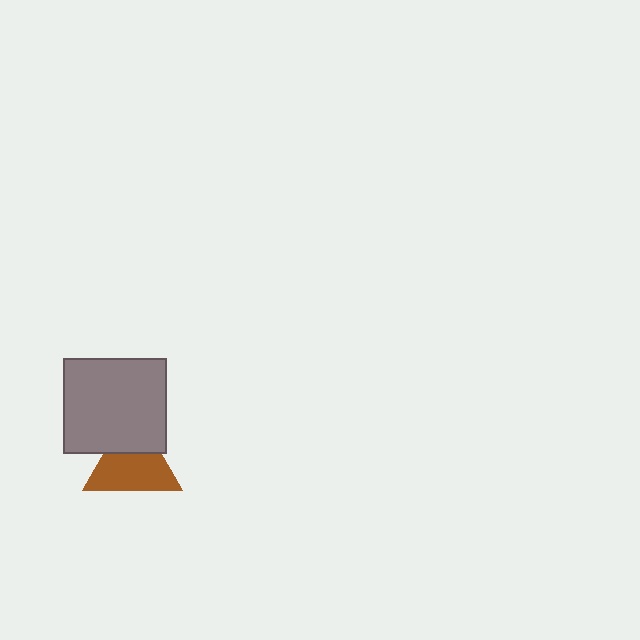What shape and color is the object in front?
The object in front is a gray rectangle.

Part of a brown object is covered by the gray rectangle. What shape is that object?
It is a triangle.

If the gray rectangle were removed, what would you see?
You would see the complete brown triangle.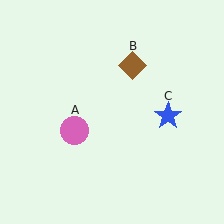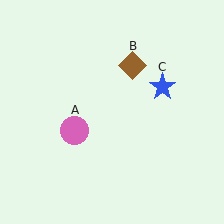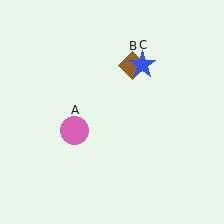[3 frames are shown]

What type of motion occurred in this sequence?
The blue star (object C) rotated counterclockwise around the center of the scene.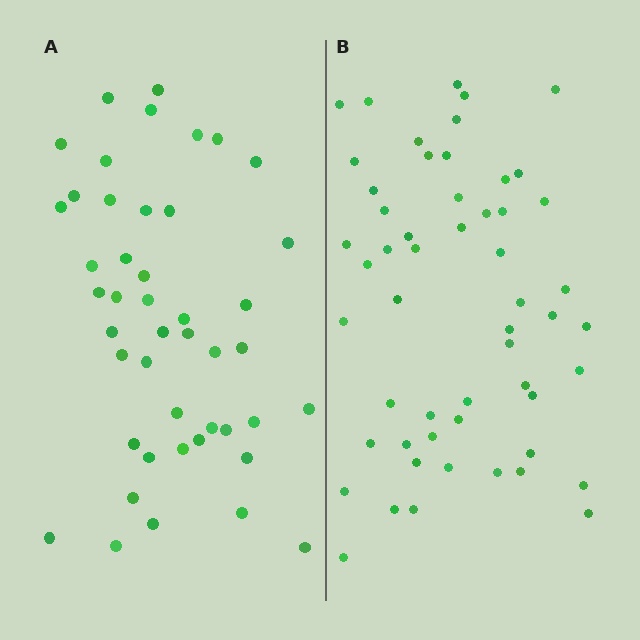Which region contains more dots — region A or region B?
Region B (the right region) has more dots.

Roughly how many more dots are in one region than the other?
Region B has roughly 8 or so more dots than region A.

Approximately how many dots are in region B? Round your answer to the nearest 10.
About 50 dots. (The exact count is 54, which rounds to 50.)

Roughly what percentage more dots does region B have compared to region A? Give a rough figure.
About 20% more.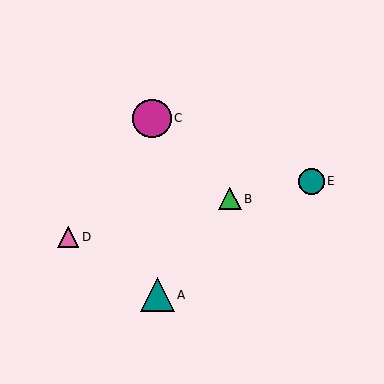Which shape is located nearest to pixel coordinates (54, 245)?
The pink triangle (labeled D) at (68, 237) is nearest to that location.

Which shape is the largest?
The magenta circle (labeled C) is the largest.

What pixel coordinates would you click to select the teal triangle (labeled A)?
Click at (157, 295) to select the teal triangle A.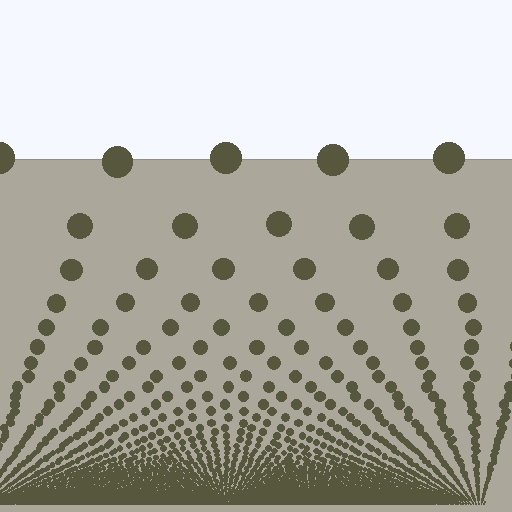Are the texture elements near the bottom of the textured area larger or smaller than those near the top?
Smaller. The gradient is inverted — elements near the bottom are smaller and denser.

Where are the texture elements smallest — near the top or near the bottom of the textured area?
Near the bottom.